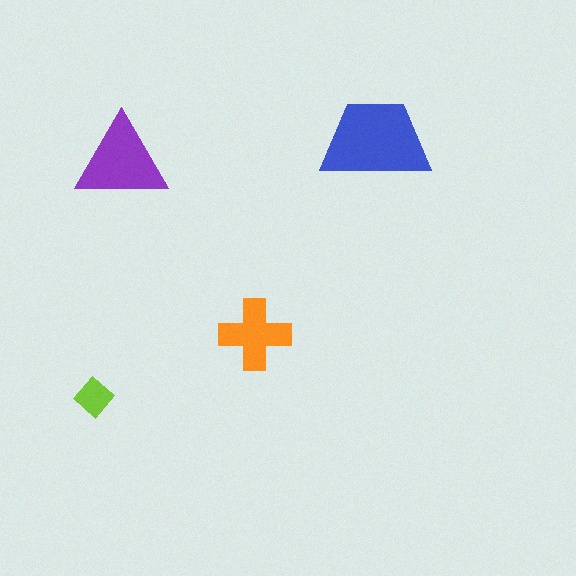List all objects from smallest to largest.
The lime diamond, the orange cross, the purple triangle, the blue trapezoid.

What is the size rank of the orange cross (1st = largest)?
3rd.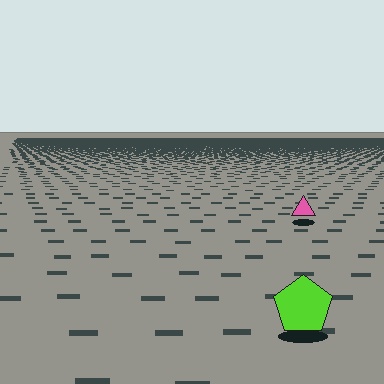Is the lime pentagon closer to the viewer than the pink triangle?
Yes. The lime pentagon is closer — you can tell from the texture gradient: the ground texture is coarser near it.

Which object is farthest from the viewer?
The pink triangle is farthest from the viewer. It appears smaller and the ground texture around it is denser.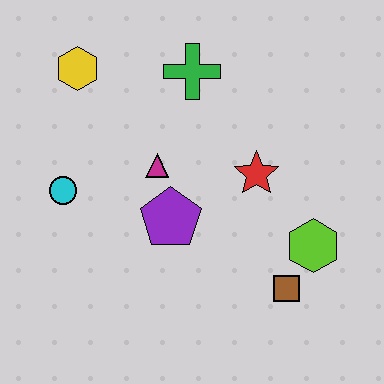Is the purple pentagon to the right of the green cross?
No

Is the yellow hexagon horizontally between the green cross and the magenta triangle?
No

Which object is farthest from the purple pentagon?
The yellow hexagon is farthest from the purple pentagon.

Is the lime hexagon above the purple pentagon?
No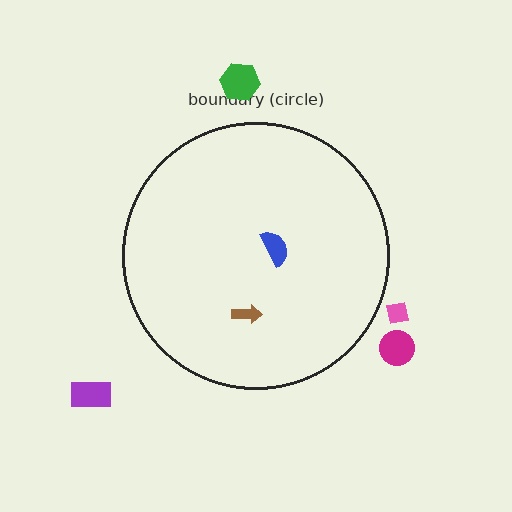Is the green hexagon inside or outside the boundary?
Outside.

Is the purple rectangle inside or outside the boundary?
Outside.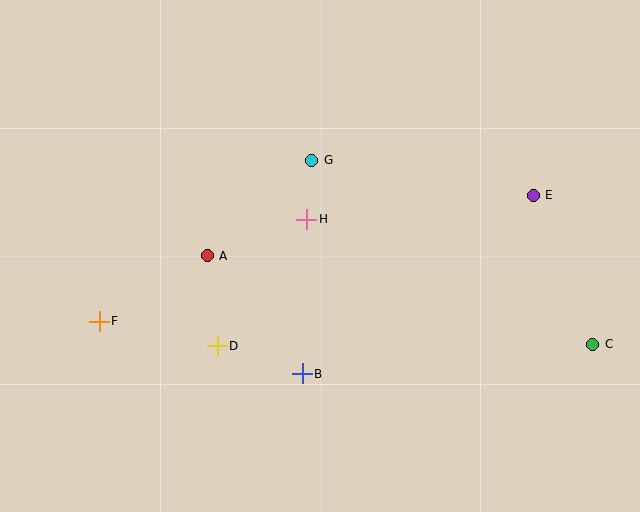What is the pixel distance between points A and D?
The distance between A and D is 90 pixels.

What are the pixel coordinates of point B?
Point B is at (302, 374).